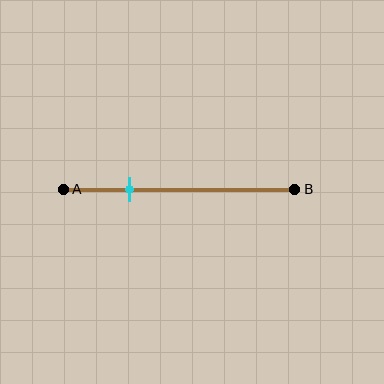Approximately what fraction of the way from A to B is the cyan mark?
The cyan mark is approximately 30% of the way from A to B.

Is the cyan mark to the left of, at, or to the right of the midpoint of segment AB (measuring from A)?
The cyan mark is to the left of the midpoint of segment AB.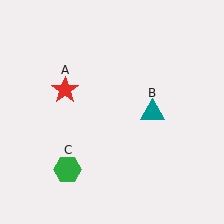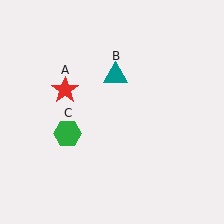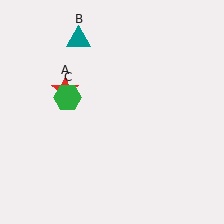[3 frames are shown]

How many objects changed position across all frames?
2 objects changed position: teal triangle (object B), green hexagon (object C).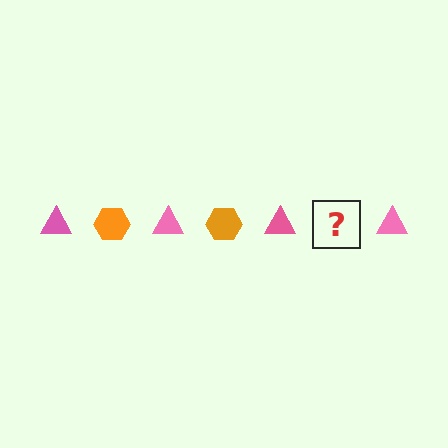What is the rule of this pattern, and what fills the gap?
The rule is that the pattern alternates between pink triangle and orange hexagon. The gap should be filled with an orange hexagon.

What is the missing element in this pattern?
The missing element is an orange hexagon.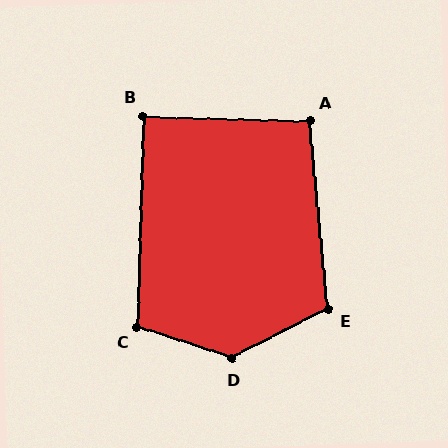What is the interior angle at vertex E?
Approximately 112 degrees (obtuse).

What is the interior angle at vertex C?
Approximately 107 degrees (obtuse).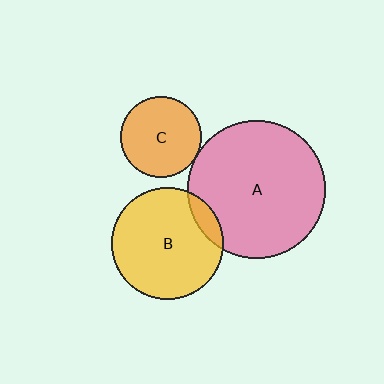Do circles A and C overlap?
Yes.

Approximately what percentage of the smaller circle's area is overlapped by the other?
Approximately 5%.